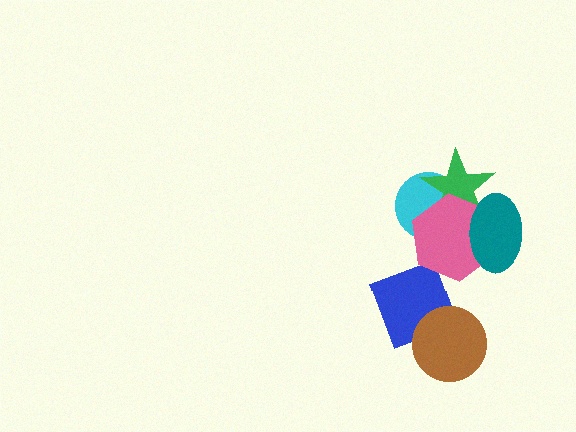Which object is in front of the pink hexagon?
The teal ellipse is in front of the pink hexagon.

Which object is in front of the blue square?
The brown circle is in front of the blue square.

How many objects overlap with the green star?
3 objects overlap with the green star.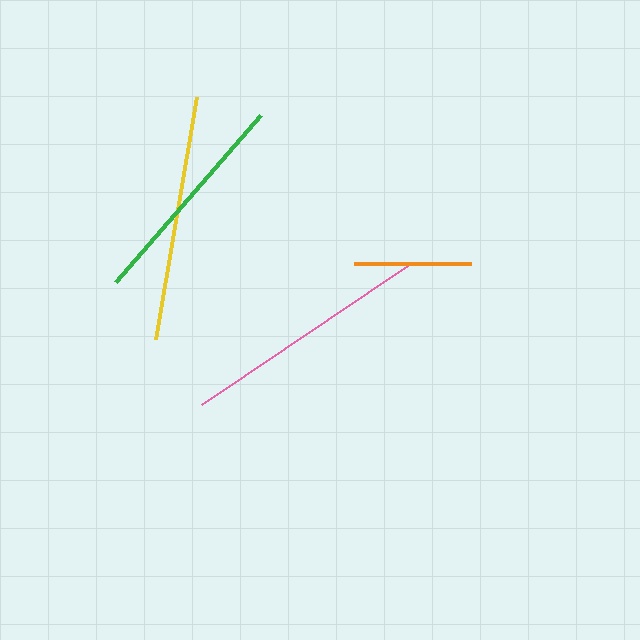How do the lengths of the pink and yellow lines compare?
The pink and yellow lines are approximately the same length.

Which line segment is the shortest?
The orange line is the shortest at approximately 117 pixels.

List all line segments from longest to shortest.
From longest to shortest: pink, yellow, green, orange.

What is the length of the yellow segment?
The yellow segment is approximately 245 pixels long.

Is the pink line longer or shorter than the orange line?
The pink line is longer than the orange line.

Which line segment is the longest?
The pink line is the longest at approximately 252 pixels.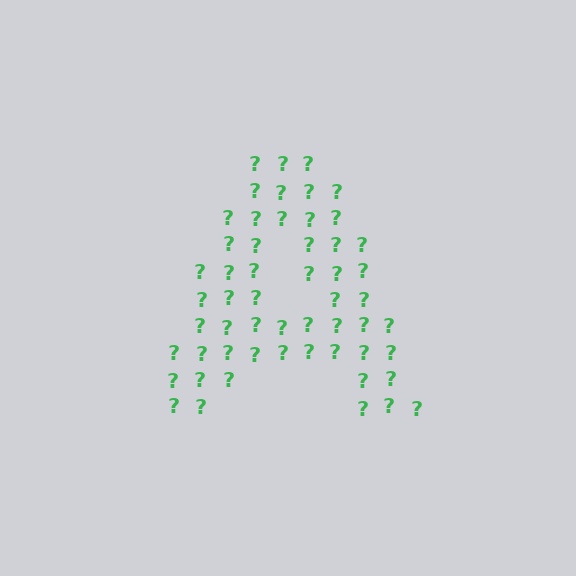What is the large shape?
The large shape is the letter A.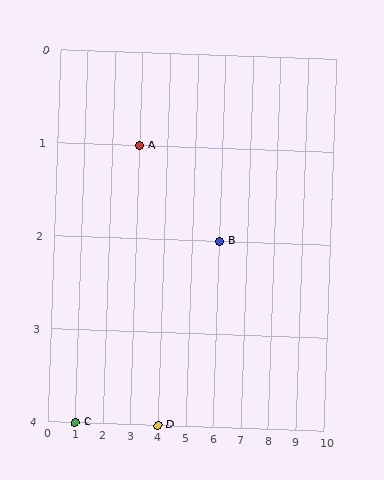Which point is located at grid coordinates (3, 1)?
Point A is at (3, 1).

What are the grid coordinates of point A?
Point A is at grid coordinates (3, 1).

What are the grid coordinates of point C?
Point C is at grid coordinates (1, 4).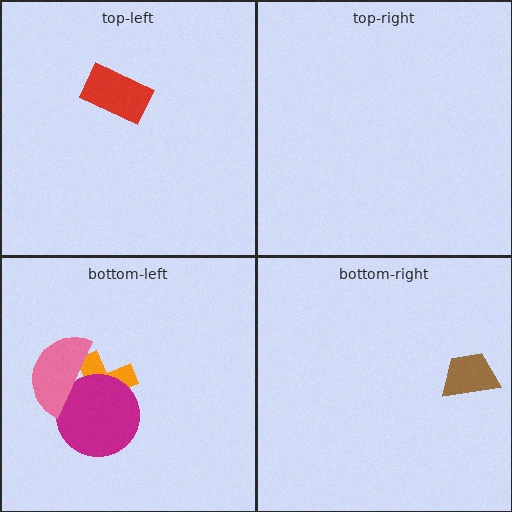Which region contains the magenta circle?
The bottom-left region.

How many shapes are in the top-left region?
1.